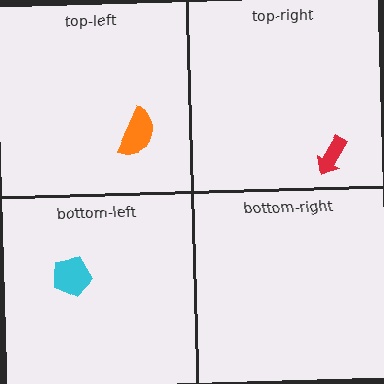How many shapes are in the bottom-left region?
1.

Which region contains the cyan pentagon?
The bottom-left region.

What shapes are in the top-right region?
The red arrow.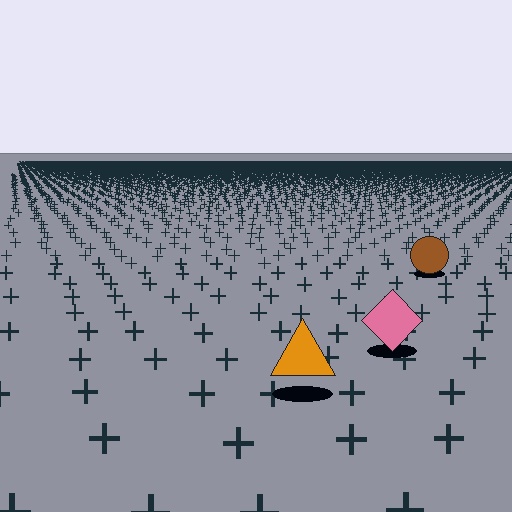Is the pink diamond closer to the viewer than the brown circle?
Yes. The pink diamond is closer — you can tell from the texture gradient: the ground texture is coarser near it.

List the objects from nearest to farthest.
From nearest to farthest: the orange triangle, the pink diamond, the brown circle.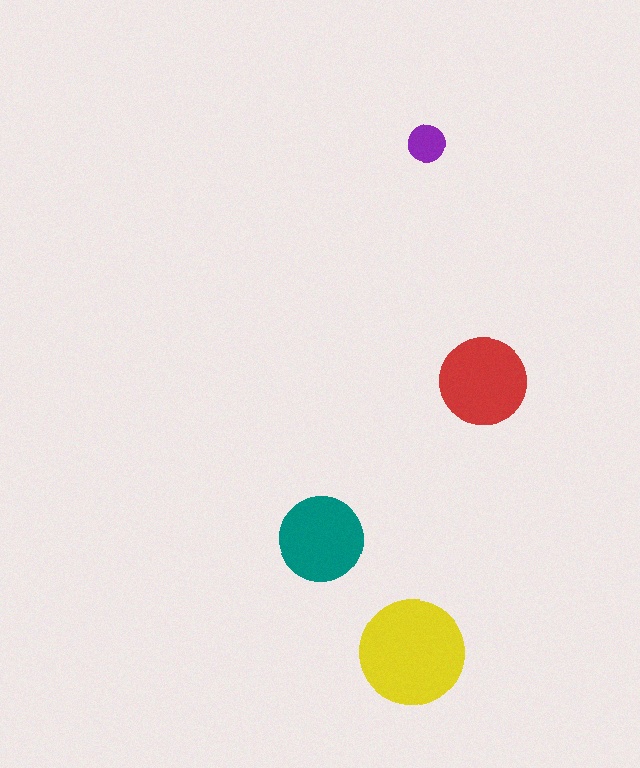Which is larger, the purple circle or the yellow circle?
The yellow one.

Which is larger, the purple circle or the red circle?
The red one.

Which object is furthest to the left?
The teal circle is leftmost.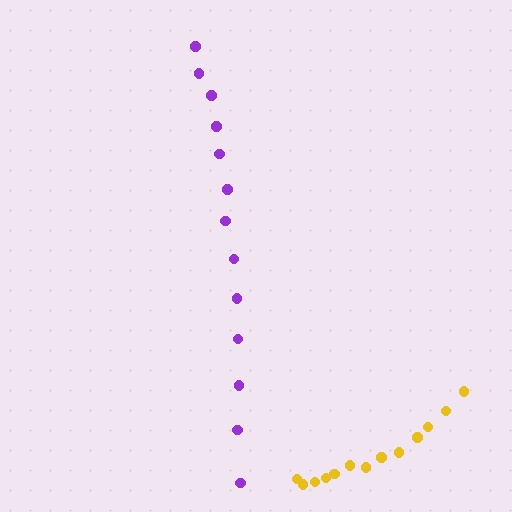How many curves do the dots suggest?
There are 2 distinct paths.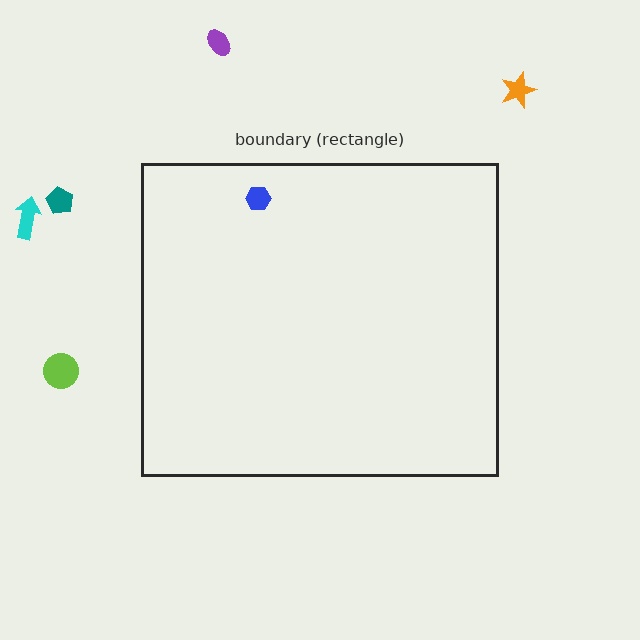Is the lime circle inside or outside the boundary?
Outside.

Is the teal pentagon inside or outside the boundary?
Outside.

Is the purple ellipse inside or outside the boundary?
Outside.